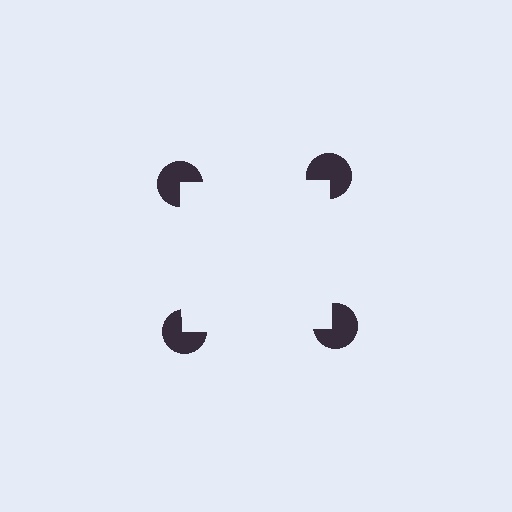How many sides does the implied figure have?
4 sides.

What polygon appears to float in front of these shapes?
An illusory square — its edges are inferred from the aligned wedge cuts in the pac-man discs, not physically drawn.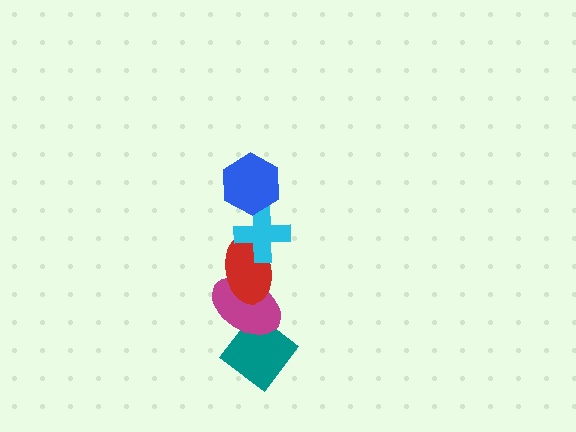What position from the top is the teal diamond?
The teal diamond is 5th from the top.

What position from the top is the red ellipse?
The red ellipse is 3rd from the top.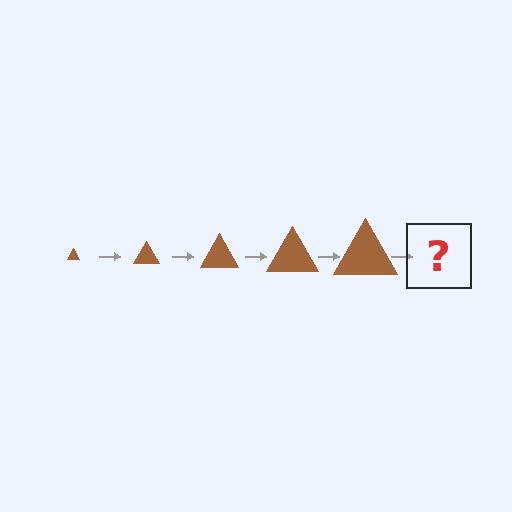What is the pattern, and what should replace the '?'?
The pattern is that the triangle gets progressively larger each step. The '?' should be a brown triangle, larger than the previous one.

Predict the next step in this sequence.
The next step is a brown triangle, larger than the previous one.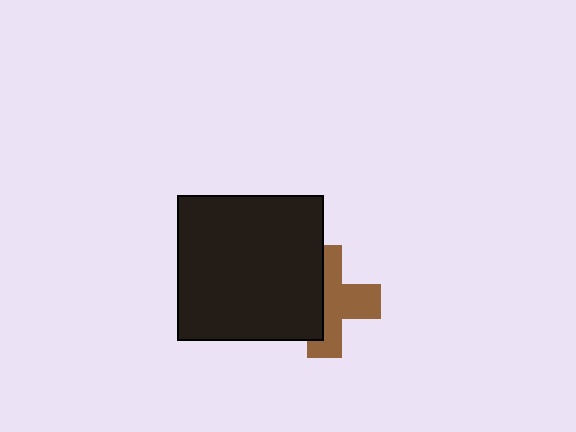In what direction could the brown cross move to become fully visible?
The brown cross could move right. That would shift it out from behind the black square entirely.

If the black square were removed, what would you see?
You would see the complete brown cross.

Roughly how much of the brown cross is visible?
About half of it is visible (roughly 56%).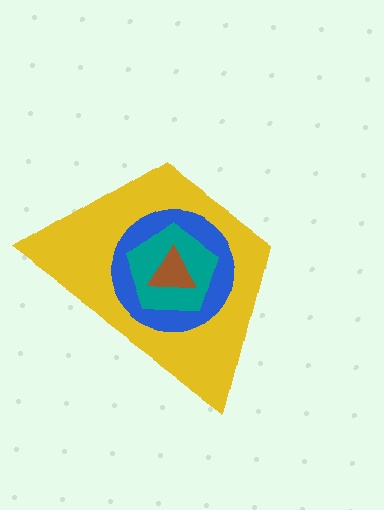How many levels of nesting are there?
4.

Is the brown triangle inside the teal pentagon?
Yes.